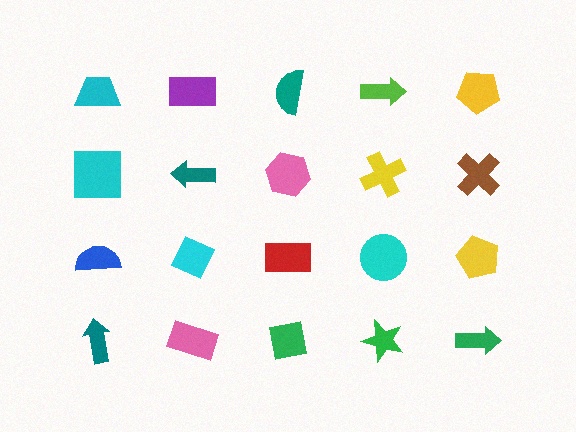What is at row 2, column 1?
A cyan square.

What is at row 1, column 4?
A lime arrow.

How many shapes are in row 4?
5 shapes.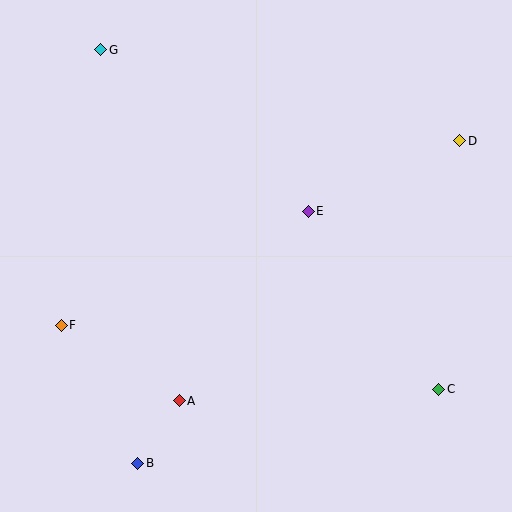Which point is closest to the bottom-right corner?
Point C is closest to the bottom-right corner.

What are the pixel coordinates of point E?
Point E is at (308, 211).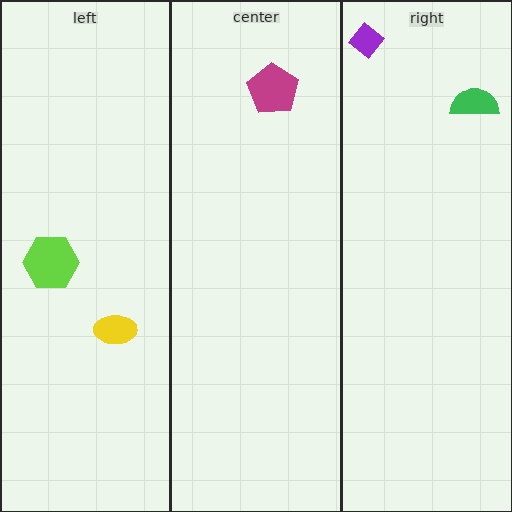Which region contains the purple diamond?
The right region.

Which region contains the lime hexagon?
The left region.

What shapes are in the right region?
The purple diamond, the green semicircle.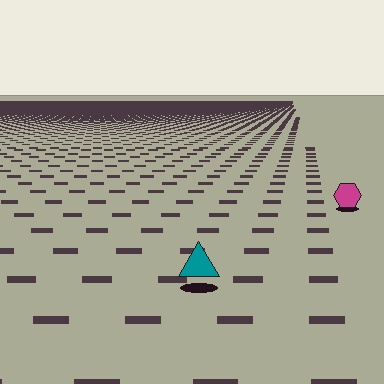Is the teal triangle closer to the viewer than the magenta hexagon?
Yes. The teal triangle is closer — you can tell from the texture gradient: the ground texture is coarser near it.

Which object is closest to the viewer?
The teal triangle is closest. The texture marks near it are larger and more spread out.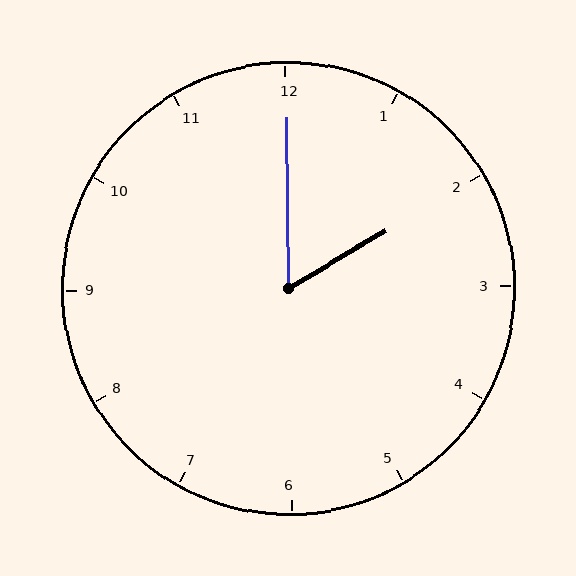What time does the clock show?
2:00.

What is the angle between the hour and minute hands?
Approximately 60 degrees.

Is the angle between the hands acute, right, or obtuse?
It is acute.